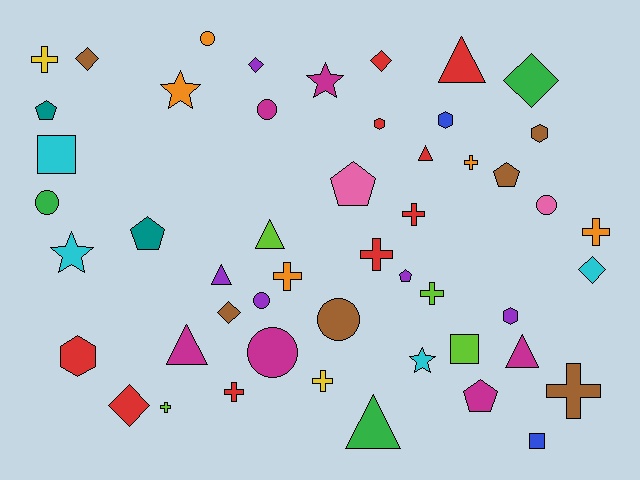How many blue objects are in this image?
There are 2 blue objects.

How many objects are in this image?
There are 50 objects.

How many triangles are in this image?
There are 7 triangles.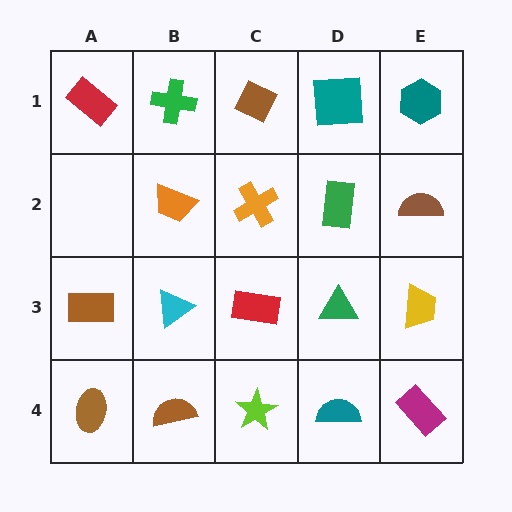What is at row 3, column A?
A brown rectangle.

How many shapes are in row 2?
4 shapes.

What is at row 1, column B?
A green cross.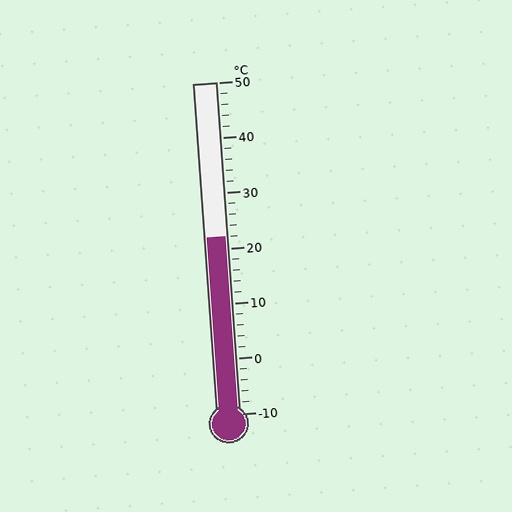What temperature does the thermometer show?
The thermometer shows approximately 22°C.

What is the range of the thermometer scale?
The thermometer scale ranges from -10°C to 50°C.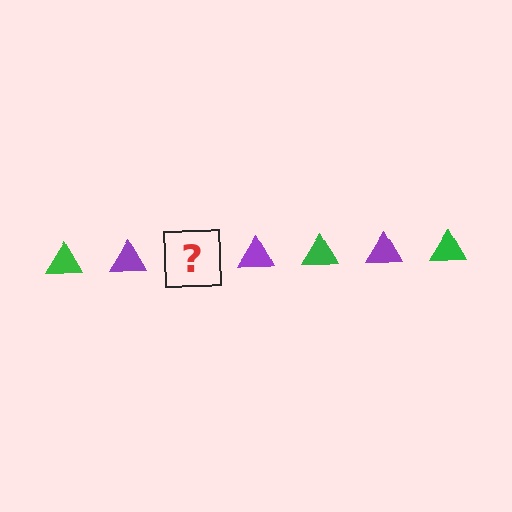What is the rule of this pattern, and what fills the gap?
The rule is that the pattern cycles through green, purple triangles. The gap should be filled with a green triangle.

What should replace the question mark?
The question mark should be replaced with a green triangle.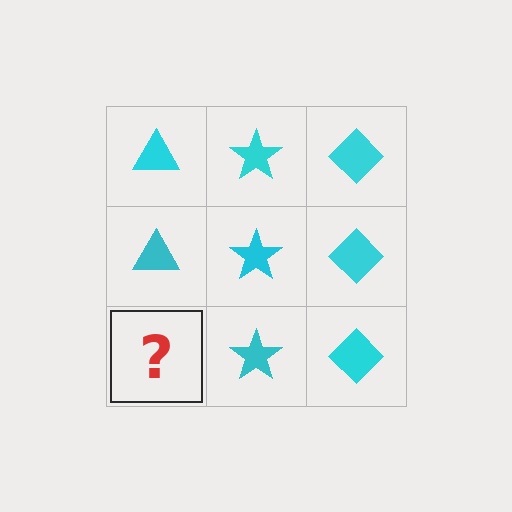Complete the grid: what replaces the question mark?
The question mark should be replaced with a cyan triangle.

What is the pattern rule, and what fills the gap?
The rule is that each column has a consistent shape. The gap should be filled with a cyan triangle.